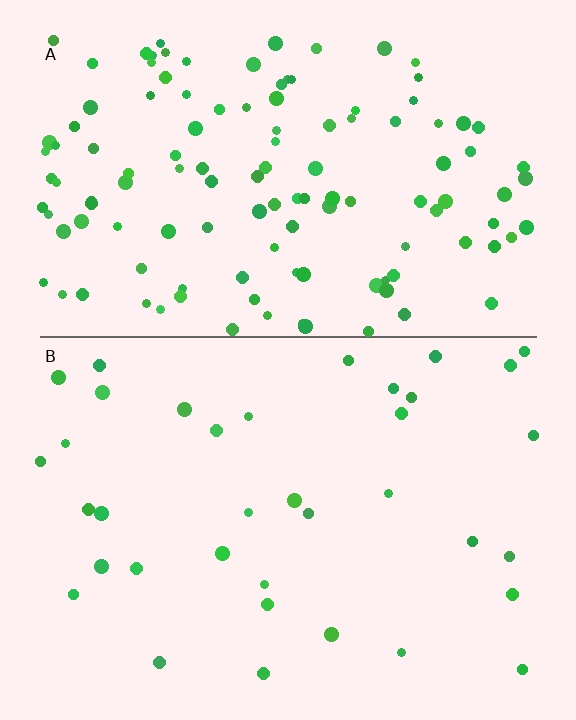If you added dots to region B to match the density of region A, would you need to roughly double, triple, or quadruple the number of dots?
Approximately triple.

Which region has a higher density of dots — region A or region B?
A (the top).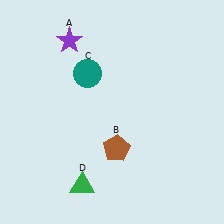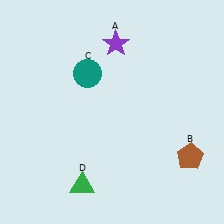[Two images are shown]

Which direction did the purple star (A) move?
The purple star (A) moved right.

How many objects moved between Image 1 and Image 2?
2 objects moved between the two images.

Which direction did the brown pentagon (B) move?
The brown pentagon (B) moved right.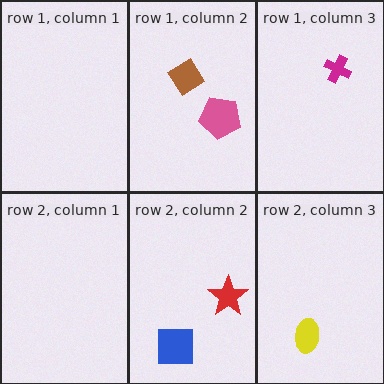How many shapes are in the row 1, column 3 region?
1.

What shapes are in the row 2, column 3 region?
The yellow ellipse.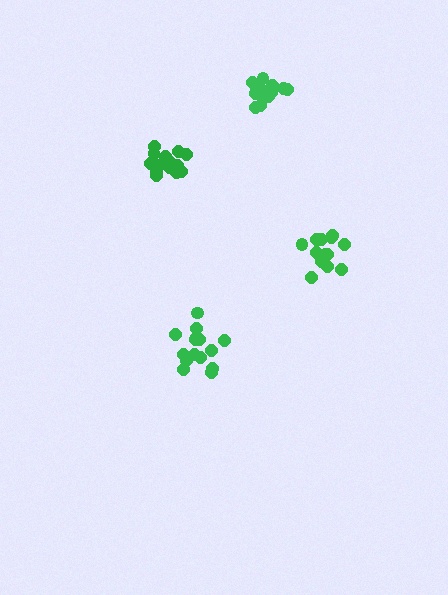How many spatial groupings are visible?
There are 4 spatial groupings.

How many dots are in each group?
Group 1: 14 dots, Group 2: 15 dots, Group 3: 15 dots, Group 4: 15 dots (59 total).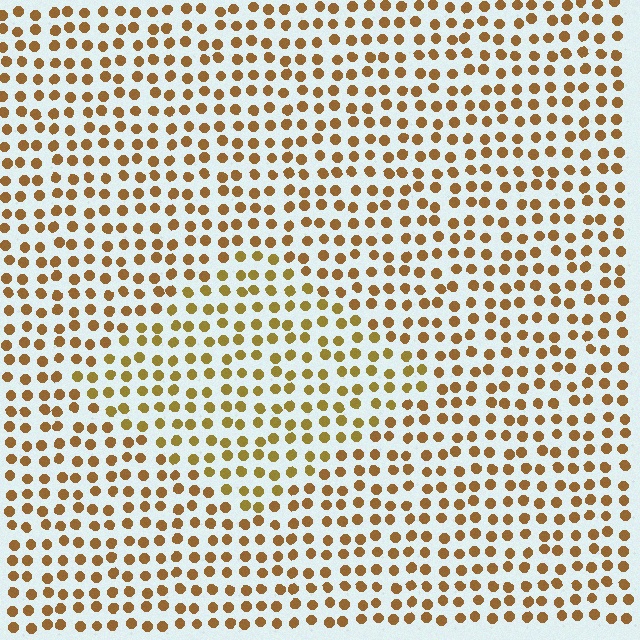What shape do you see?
I see a diamond.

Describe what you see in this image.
The image is filled with small brown elements in a uniform arrangement. A diamond-shaped region is visible where the elements are tinted to a slightly different hue, forming a subtle color boundary.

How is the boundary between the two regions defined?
The boundary is defined purely by a slight shift in hue (about 18 degrees). Spacing, size, and orientation are identical on both sides.